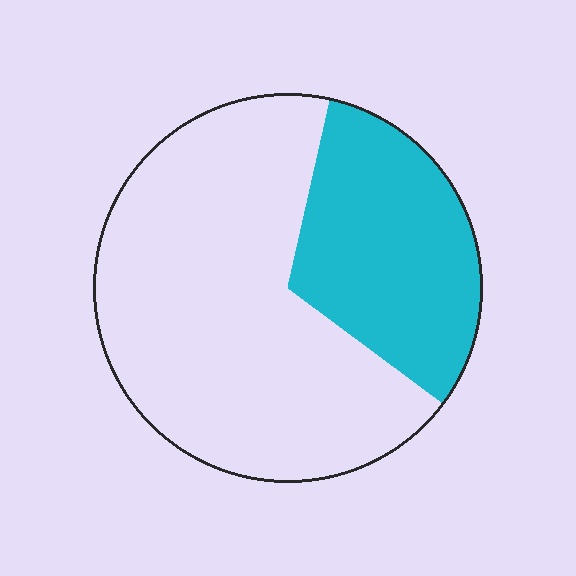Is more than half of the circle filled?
No.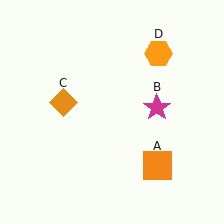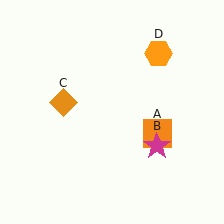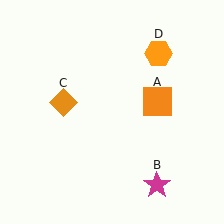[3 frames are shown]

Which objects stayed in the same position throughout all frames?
Orange diamond (object C) and orange hexagon (object D) remained stationary.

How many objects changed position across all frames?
2 objects changed position: orange square (object A), magenta star (object B).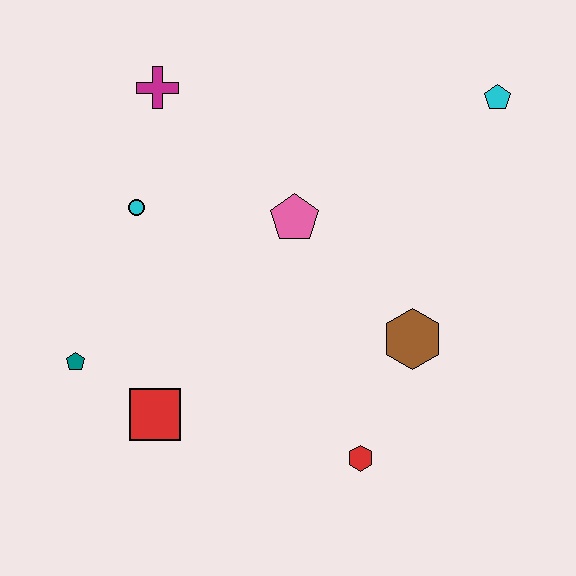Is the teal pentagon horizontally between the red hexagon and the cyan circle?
No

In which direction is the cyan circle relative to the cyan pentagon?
The cyan circle is to the left of the cyan pentagon.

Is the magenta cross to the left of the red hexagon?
Yes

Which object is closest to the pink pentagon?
The cyan circle is closest to the pink pentagon.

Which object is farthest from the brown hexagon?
The magenta cross is farthest from the brown hexagon.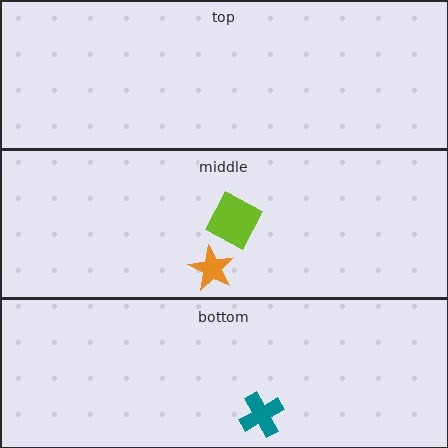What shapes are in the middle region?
The lime square, the orange star.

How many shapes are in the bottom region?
1.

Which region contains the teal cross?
The bottom region.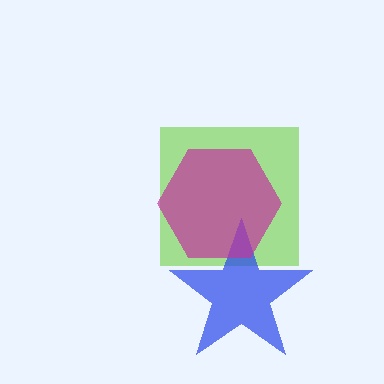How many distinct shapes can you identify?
There are 3 distinct shapes: a lime square, a blue star, a magenta hexagon.